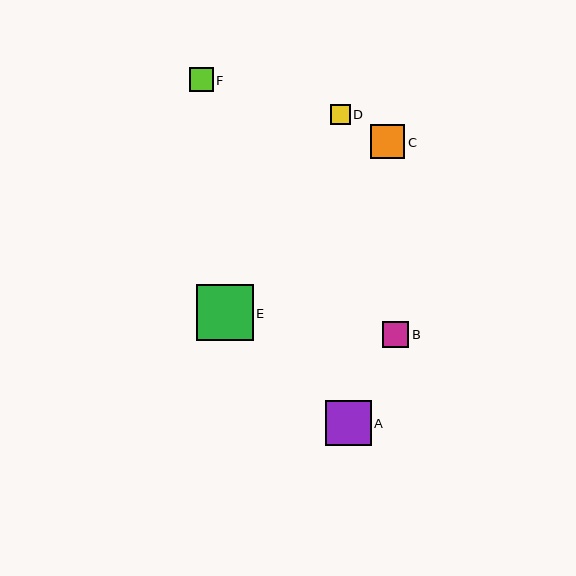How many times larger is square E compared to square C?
Square E is approximately 1.7 times the size of square C.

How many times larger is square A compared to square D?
Square A is approximately 2.3 times the size of square D.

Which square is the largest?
Square E is the largest with a size of approximately 56 pixels.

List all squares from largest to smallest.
From largest to smallest: E, A, C, B, F, D.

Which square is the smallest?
Square D is the smallest with a size of approximately 20 pixels.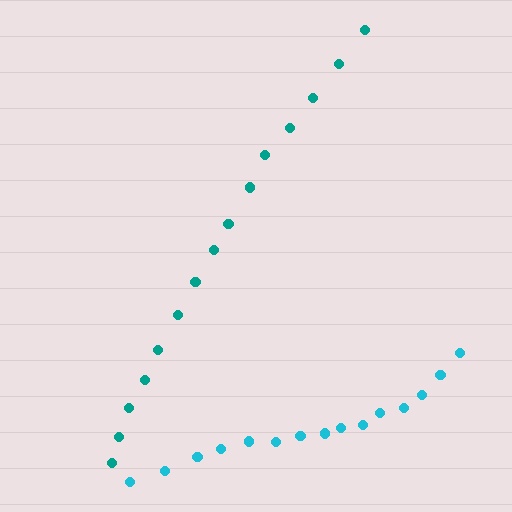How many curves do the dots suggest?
There are 2 distinct paths.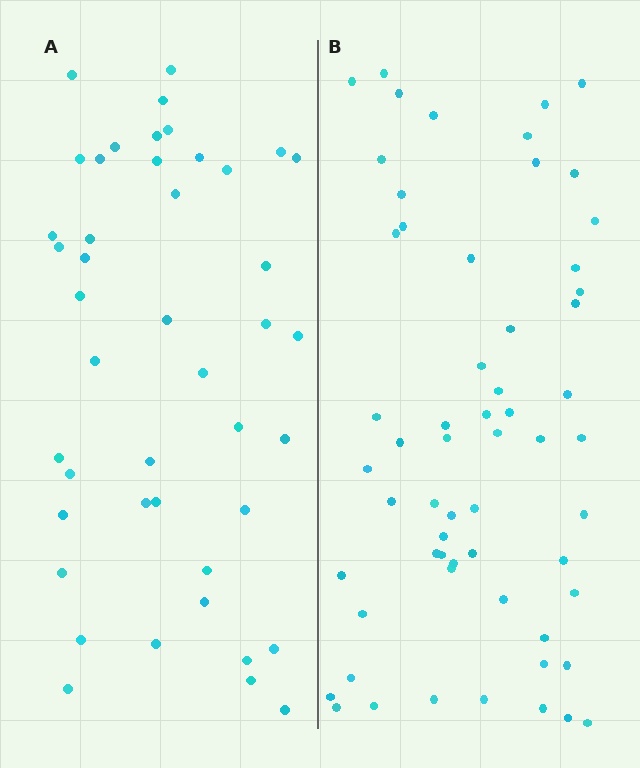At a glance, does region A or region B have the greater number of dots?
Region B (the right region) has more dots.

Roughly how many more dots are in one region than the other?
Region B has approximately 15 more dots than region A.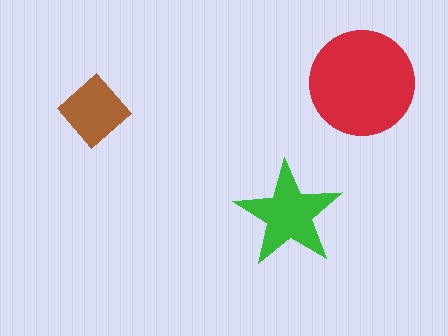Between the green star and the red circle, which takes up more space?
The red circle.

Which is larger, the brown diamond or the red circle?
The red circle.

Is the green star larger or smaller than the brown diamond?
Larger.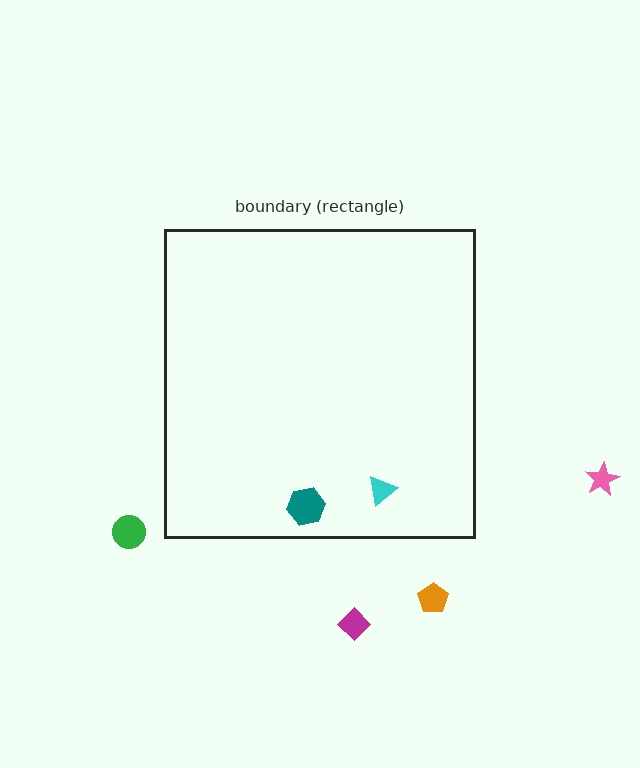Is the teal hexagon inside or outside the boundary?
Inside.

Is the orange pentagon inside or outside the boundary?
Outside.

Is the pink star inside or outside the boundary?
Outside.